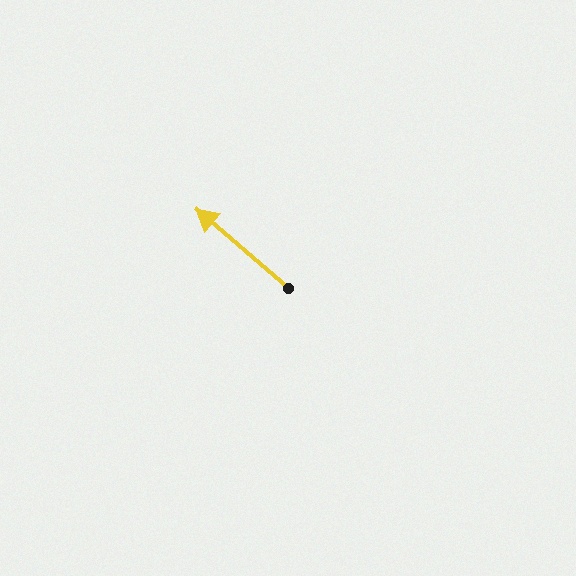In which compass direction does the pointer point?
Northwest.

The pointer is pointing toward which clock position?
Roughly 10 o'clock.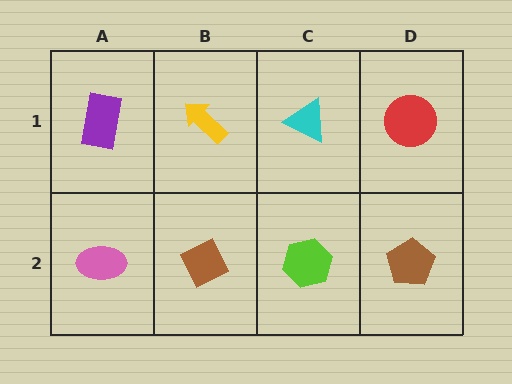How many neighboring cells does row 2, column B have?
3.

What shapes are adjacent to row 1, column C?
A lime hexagon (row 2, column C), a yellow arrow (row 1, column B), a red circle (row 1, column D).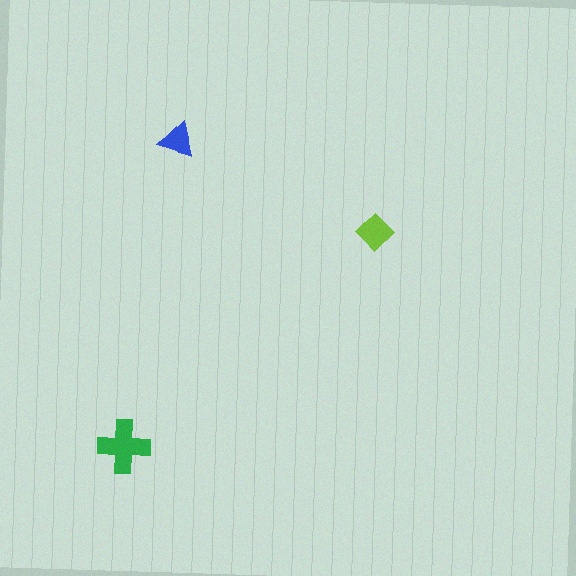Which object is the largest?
The green cross.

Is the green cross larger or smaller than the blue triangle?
Larger.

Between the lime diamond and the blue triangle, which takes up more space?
The lime diamond.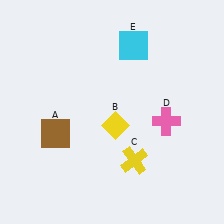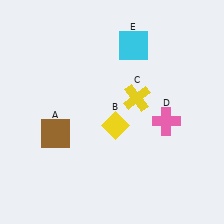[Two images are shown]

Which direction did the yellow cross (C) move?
The yellow cross (C) moved up.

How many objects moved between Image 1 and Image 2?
1 object moved between the two images.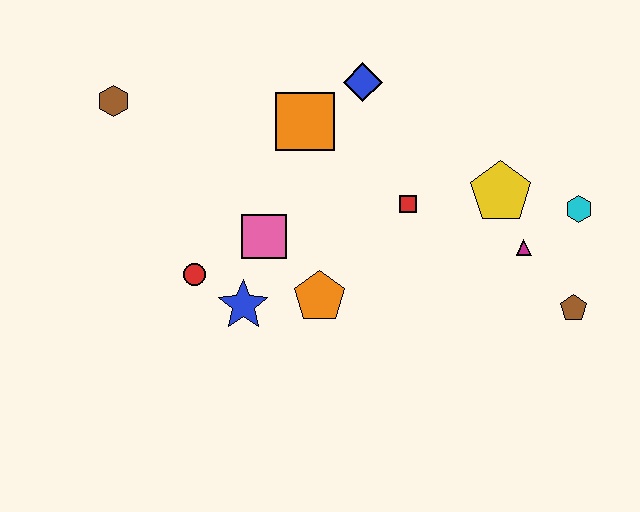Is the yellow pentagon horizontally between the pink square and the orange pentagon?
No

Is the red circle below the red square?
Yes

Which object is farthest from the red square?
The brown hexagon is farthest from the red square.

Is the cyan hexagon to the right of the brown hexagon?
Yes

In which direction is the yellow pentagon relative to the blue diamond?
The yellow pentagon is to the right of the blue diamond.